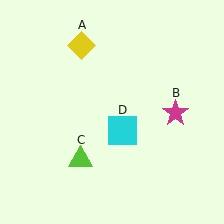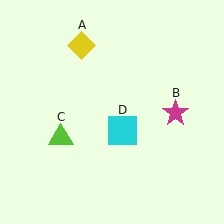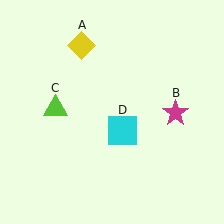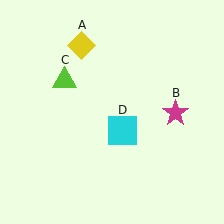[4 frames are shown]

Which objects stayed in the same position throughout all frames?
Yellow diamond (object A) and magenta star (object B) and cyan square (object D) remained stationary.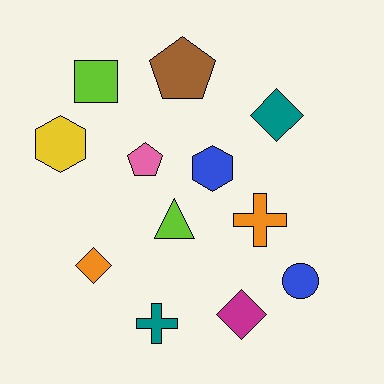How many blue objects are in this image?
There are 2 blue objects.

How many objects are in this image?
There are 12 objects.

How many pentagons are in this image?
There are 2 pentagons.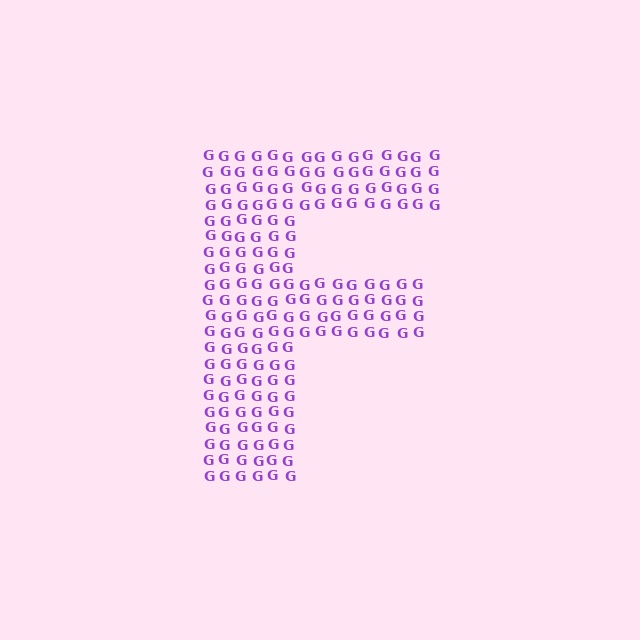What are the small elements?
The small elements are letter G's.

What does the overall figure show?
The overall figure shows the letter F.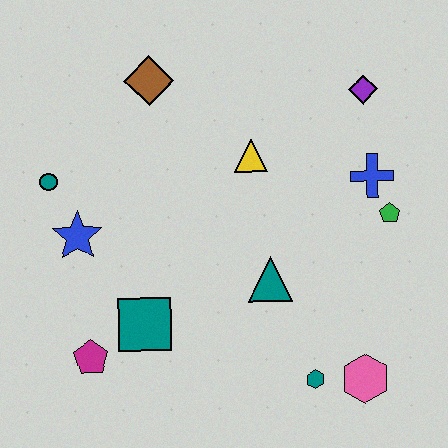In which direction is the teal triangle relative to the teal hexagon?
The teal triangle is above the teal hexagon.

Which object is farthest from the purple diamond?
The magenta pentagon is farthest from the purple diamond.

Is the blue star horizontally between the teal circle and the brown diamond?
Yes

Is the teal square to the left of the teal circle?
No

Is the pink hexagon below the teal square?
Yes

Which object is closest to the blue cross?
The green pentagon is closest to the blue cross.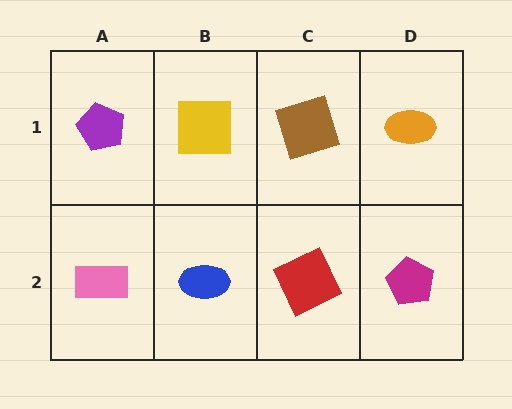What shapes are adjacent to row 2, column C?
A brown square (row 1, column C), a blue ellipse (row 2, column B), a magenta pentagon (row 2, column D).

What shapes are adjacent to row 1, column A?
A pink rectangle (row 2, column A), a yellow square (row 1, column B).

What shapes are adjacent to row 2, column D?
An orange ellipse (row 1, column D), a red square (row 2, column C).